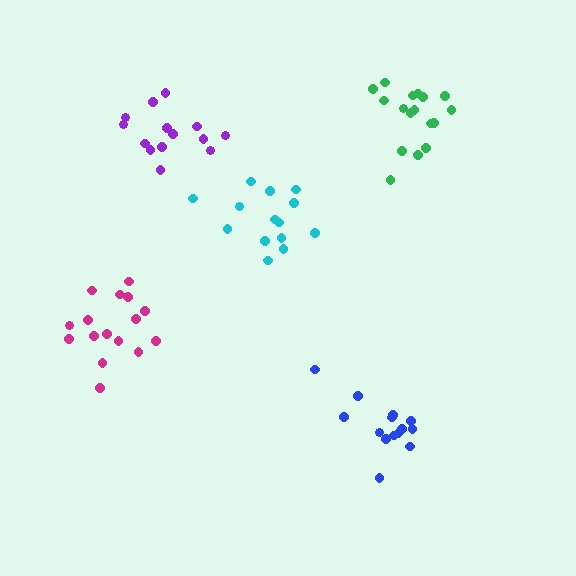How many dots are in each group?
Group 1: 14 dots, Group 2: 17 dots, Group 3: 14 dots, Group 4: 16 dots, Group 5: 14 dots (75 total).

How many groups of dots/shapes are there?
There are 5 groups.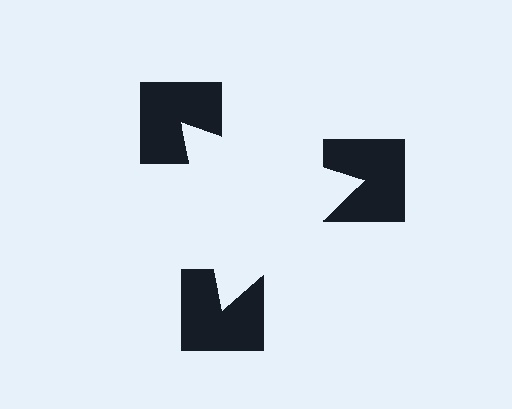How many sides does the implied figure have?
3 sides.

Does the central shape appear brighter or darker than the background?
It typically appears slightly brighter than the background, even though no actual brightness change is drawn.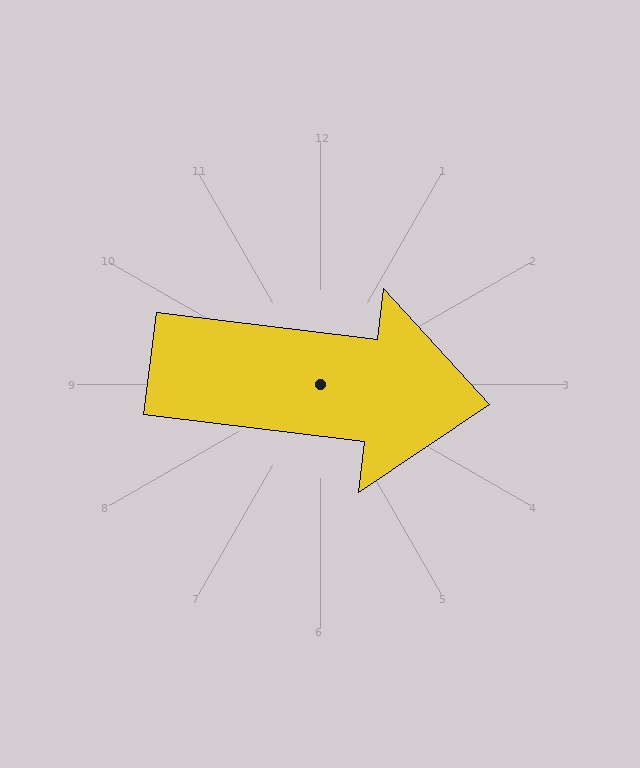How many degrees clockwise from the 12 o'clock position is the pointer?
Approximately 97 degrees.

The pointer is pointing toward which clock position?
Roughly 3 o'clock.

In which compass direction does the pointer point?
East.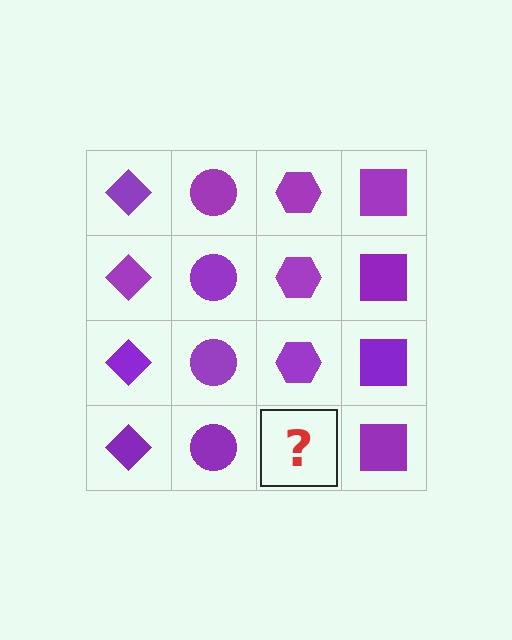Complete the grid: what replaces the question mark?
The question mark should be replaced with a purple hexagon.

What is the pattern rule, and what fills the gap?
The rule is that each column has a consistent shape. The gap should be filled with a purple hexagon.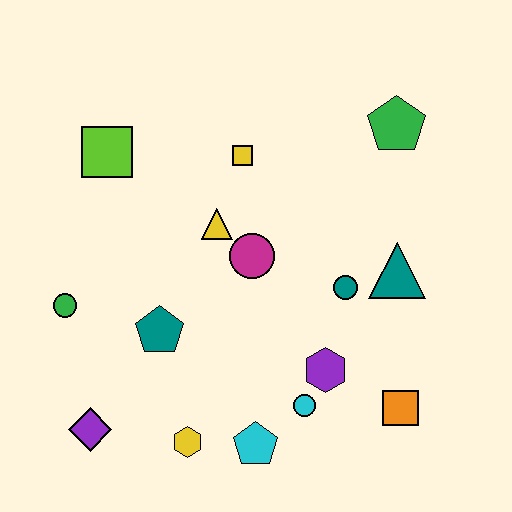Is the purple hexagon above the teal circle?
No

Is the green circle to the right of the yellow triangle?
No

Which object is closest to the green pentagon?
The teal triangle is closest to the green pentagon.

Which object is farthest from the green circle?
The green pentagon is farthest from the green circle.